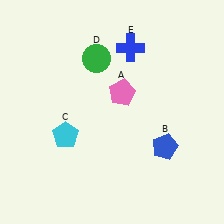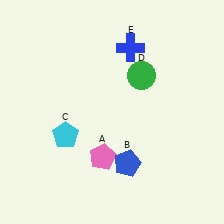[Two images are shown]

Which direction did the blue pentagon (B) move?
The blue pentagon (B) moved left.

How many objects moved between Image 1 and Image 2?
3 objects moved between the two images.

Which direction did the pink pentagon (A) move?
The pink pentagon (A) moved down.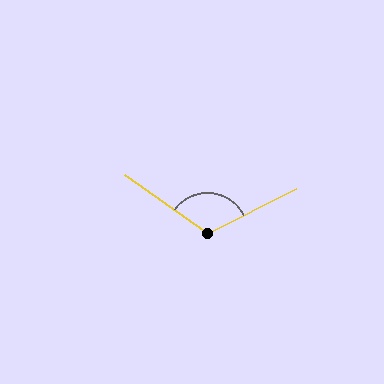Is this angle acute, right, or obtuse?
It is obtuse.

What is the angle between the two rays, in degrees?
Approximately 118 degrees.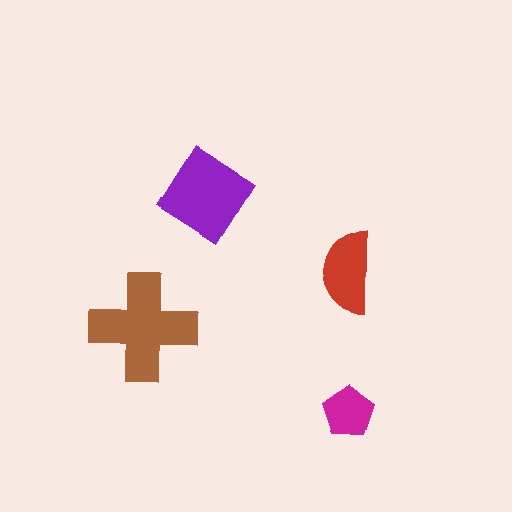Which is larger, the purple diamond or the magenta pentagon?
The purple diamond.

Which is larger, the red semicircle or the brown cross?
The brown cross.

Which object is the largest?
The brown cross.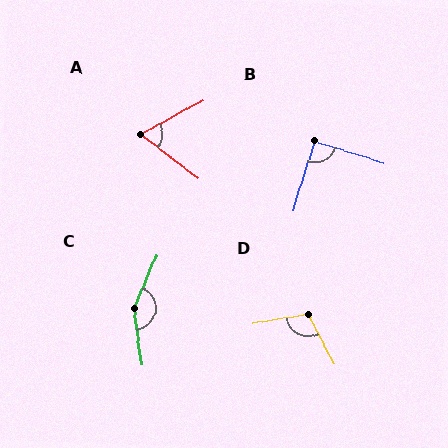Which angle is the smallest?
A, at approximately 66 degrees.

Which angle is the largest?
C, at approximately 150 degrees.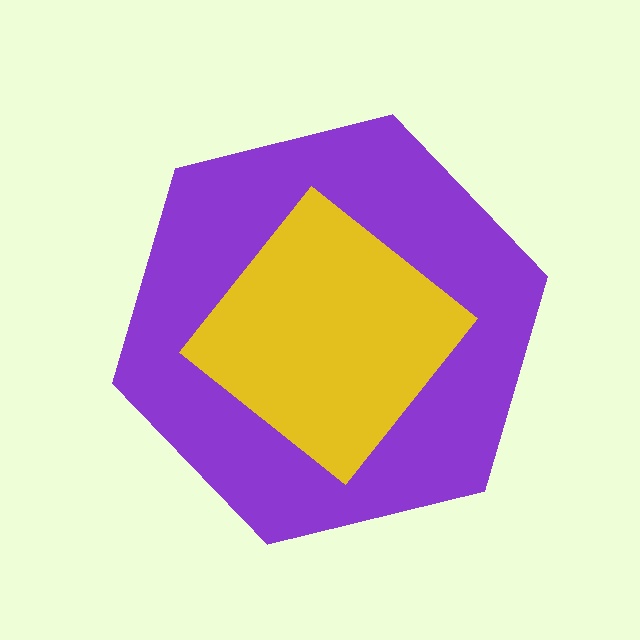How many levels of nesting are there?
2.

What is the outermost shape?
The purple hexagon.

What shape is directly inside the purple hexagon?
The yellow diamond.